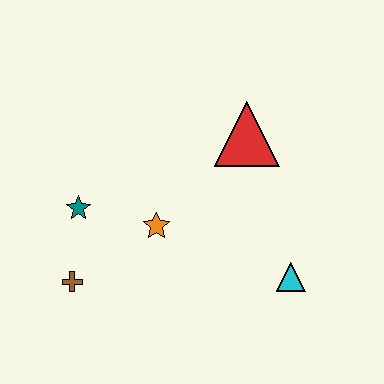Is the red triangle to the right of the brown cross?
Yes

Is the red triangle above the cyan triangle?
Yes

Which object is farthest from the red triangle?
The brown cross is farthest from the red triangle.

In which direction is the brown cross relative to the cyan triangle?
The brown cross is to the left of the cyan triangle.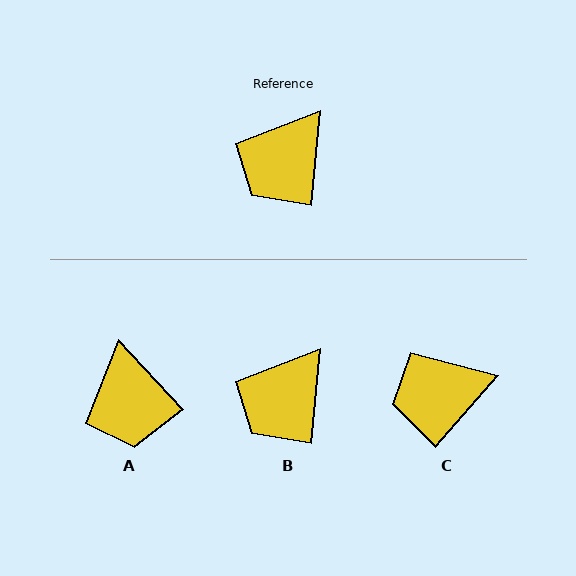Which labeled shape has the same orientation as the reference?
B.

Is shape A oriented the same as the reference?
No, it is off by about 48 degrees.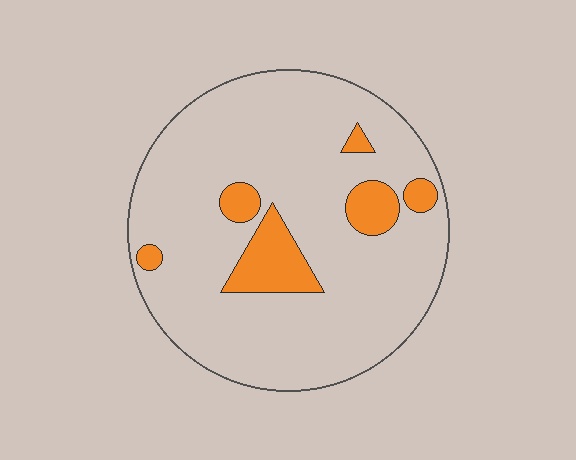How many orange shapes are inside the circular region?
6.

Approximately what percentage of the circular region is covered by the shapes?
Approximately 15%.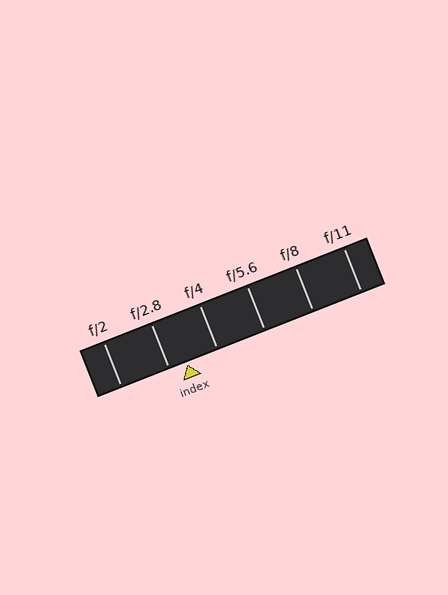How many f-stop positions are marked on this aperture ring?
There are 6 f-stop positions marked.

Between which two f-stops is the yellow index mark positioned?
The index mark is between f/2.8 and f/4.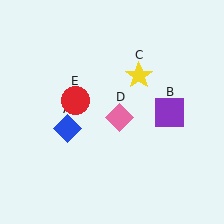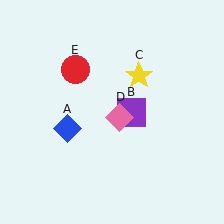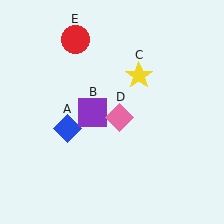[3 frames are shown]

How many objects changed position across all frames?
2 objects changed position: purple square (object B), red circle (object E).